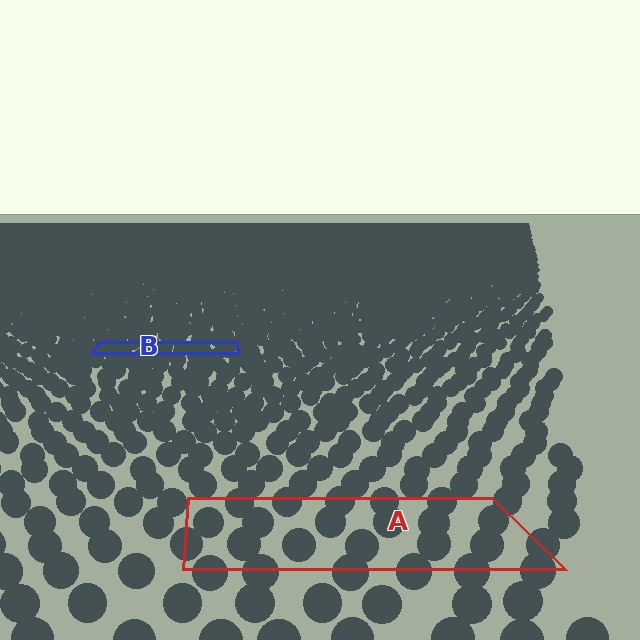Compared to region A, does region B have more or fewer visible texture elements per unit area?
Region B has more texture elements per unit area — they are packed more densely because it is farther away.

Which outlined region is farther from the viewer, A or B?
Region B is farther from the viewer — the texture elements inside it appear smaller and more densely packed.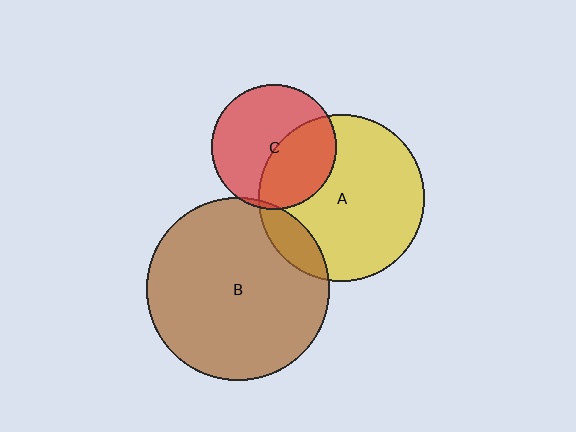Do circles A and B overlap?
Yes.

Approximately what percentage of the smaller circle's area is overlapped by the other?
Approximately 10%.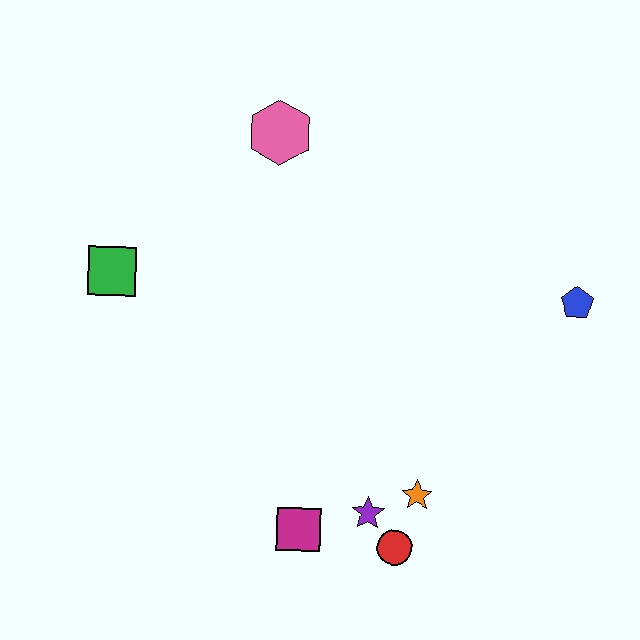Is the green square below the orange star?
No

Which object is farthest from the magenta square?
The pink hexagon is farthest from the magenta square.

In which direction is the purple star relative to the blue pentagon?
The purple star is below the blue pentagon.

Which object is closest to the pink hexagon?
The green square is closest to the pink hexagon.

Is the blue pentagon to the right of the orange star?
Yes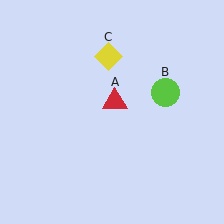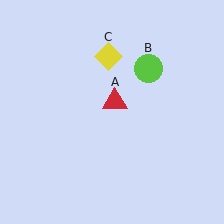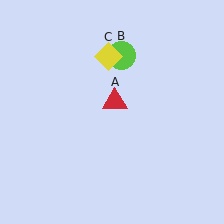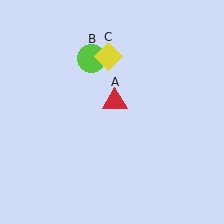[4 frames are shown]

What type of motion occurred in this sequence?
The lime circle (object B) rotated counterclockwise around the center of the scene.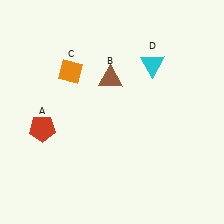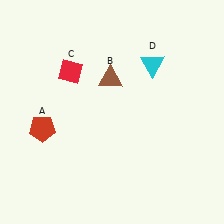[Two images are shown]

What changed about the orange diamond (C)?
In Image 1, C is orange. In Image 2, it changed to red.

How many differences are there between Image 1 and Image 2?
There is 1 difference between the two images.